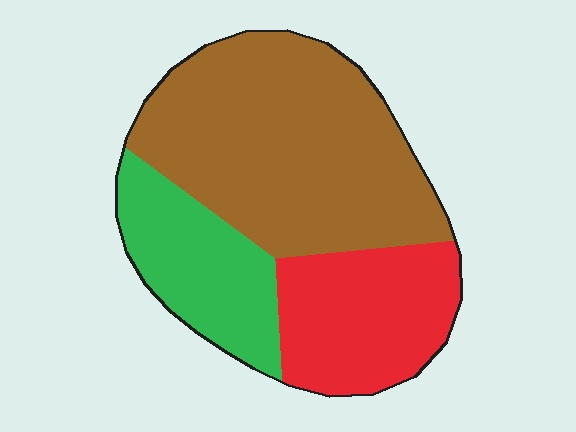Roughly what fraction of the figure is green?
Green takes up about one fifth (1/5) of the figure.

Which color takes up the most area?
Brown, at roughly 55%.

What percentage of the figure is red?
Red takes up about one quarter (1/4) of the figure.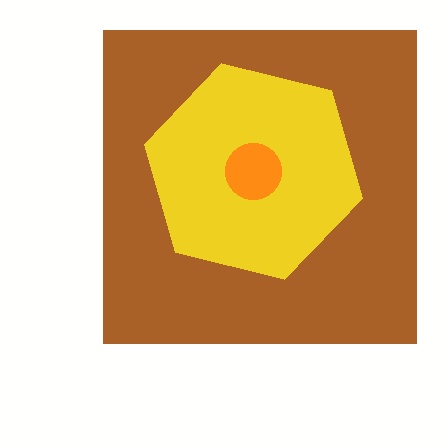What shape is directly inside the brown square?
The yellow hexagon.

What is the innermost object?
The orange circle.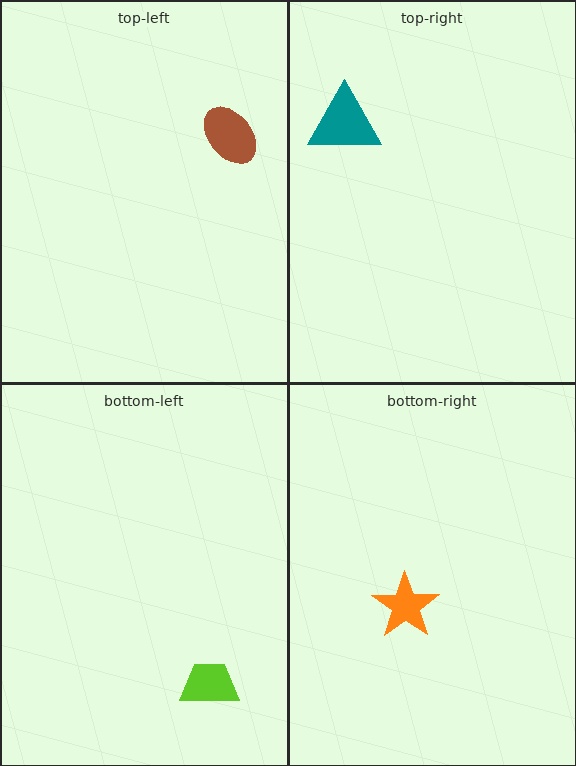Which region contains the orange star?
The bottom-right region.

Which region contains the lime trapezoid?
The bottom-left region.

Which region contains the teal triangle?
The top-right region.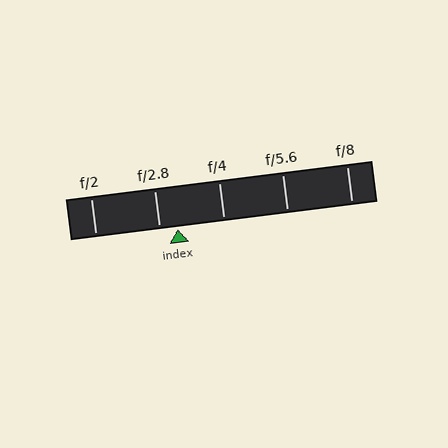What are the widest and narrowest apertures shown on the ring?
The widest aperture shown is f/2 and the narrowest is f/8.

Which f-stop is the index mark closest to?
The index mark is closest to f/2.8.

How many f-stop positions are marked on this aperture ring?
There are 5 f-stop positions marked.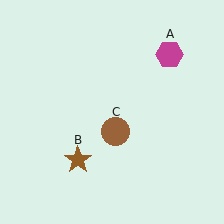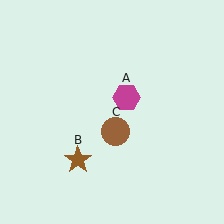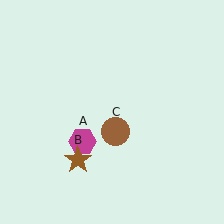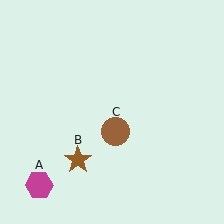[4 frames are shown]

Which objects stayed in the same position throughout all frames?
Brown star (object B) and brown circle (object C) remained stationary.